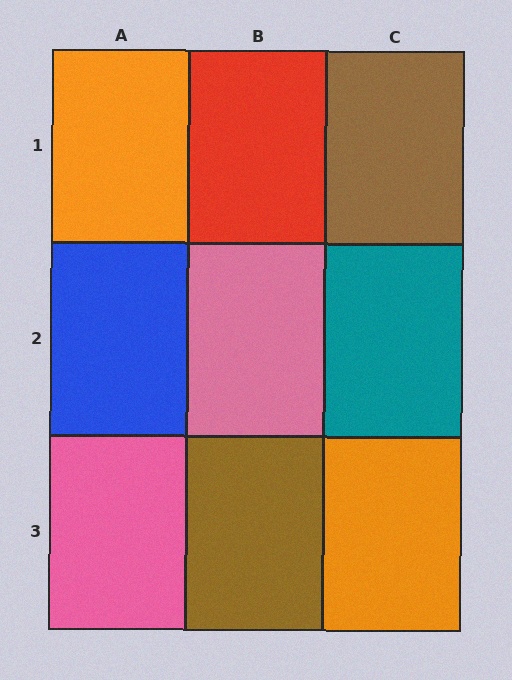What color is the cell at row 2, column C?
Teal.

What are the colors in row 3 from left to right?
Pink, brown, orange.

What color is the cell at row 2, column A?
Blue.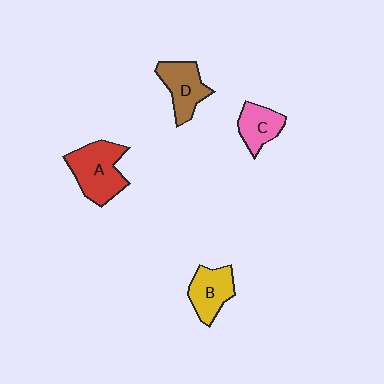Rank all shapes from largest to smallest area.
From largest to smallest: A (red), D (brown), B (yellow), C (pink).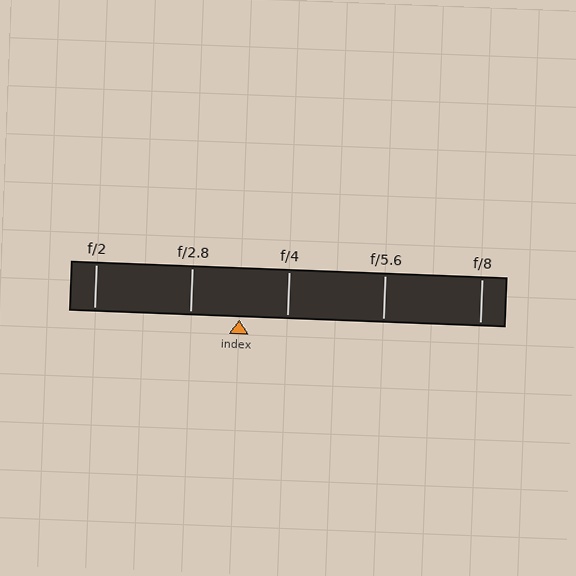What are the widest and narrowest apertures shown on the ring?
The widest aperture shown is f/2 and the narrowest is f/8.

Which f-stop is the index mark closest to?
The index mark is closest to f/4.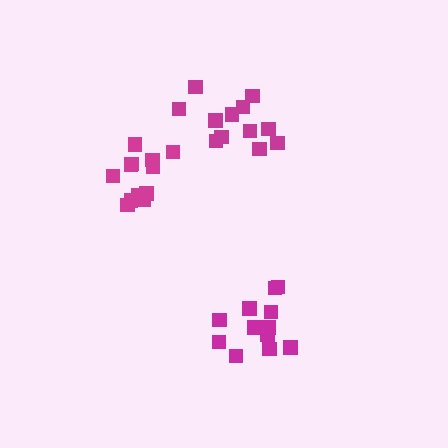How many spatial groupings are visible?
There are 3 spatial groupings.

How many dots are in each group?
Group 1: 12 dots, Group 2: 12 dots, Group 3: 12 dots (36 total).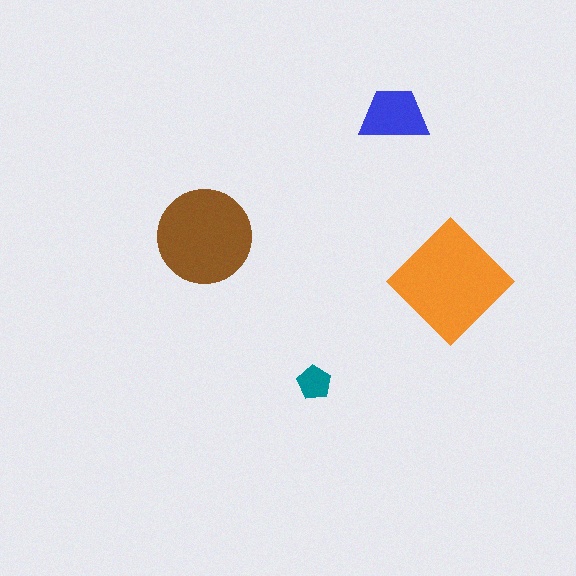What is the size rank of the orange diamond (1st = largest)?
1st.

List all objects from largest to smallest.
The orange diamond, the brown circle, the blue trapezoid, the teal pentagon.